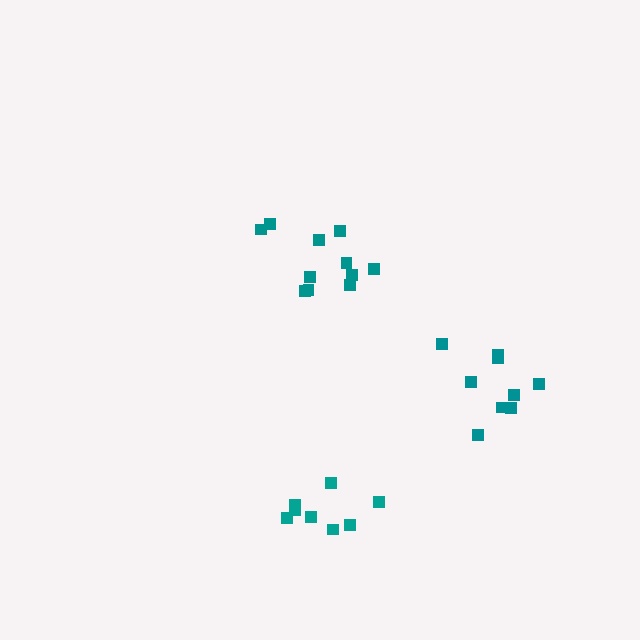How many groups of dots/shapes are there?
There are 3 groups.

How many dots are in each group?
Group 1: 11 dots, Group 2: 9 dots, Group 3: 8 dots (28 total).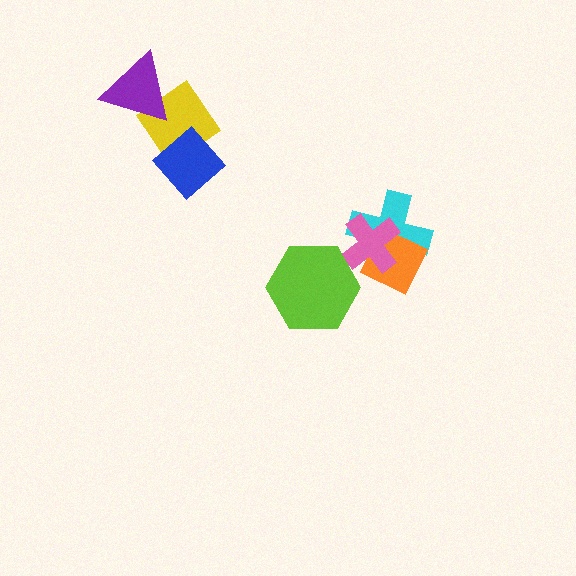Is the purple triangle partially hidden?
No, no other shape covers it.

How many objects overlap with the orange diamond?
2 objects overlap with the orange diamond.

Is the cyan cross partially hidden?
Yes, it is partially covered by another shape.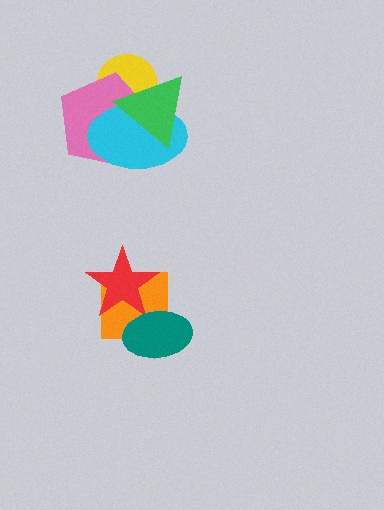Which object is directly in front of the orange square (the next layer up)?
The red star is directly in front of the orange square.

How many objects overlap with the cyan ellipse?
3 objects overlap with the cyan ellipse.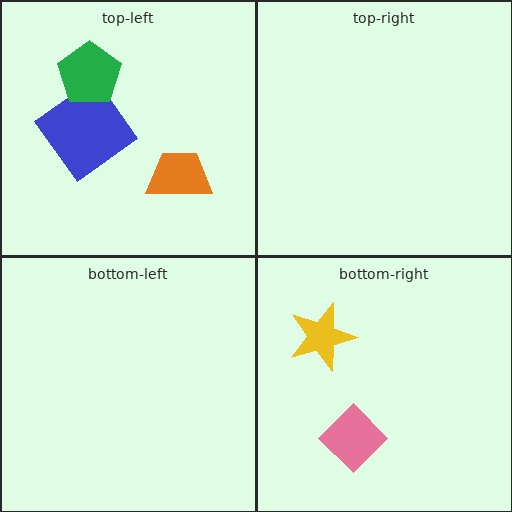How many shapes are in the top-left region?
3.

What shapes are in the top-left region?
The blue diamond, the orange trapezoid, the green pentagon.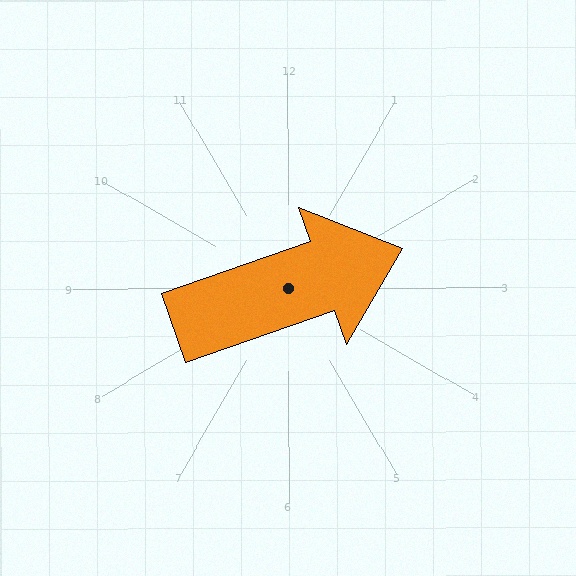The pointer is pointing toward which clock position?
Roughly 2 o'clock.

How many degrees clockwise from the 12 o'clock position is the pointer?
Approximately 71 degrees.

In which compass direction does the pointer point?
East.